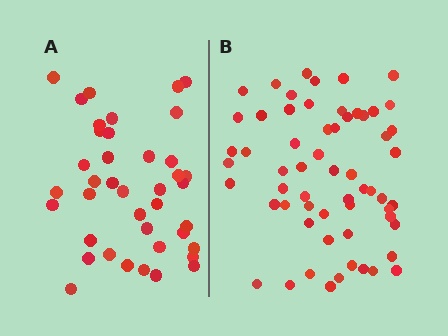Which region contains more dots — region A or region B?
Region B (the right region) has more dots.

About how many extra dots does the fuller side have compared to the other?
Region B has approximately 20 more dots than region A.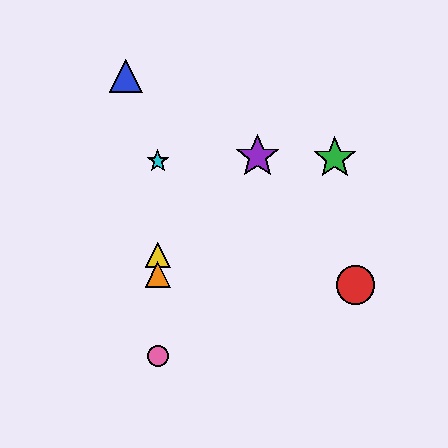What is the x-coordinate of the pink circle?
The pink circle is at x≈158.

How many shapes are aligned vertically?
4 shapes (the yellow triangle, the orange triangle, the cyan star, the pink circle) are aligned vertically.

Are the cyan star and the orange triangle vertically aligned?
Yes, both are at x≈158.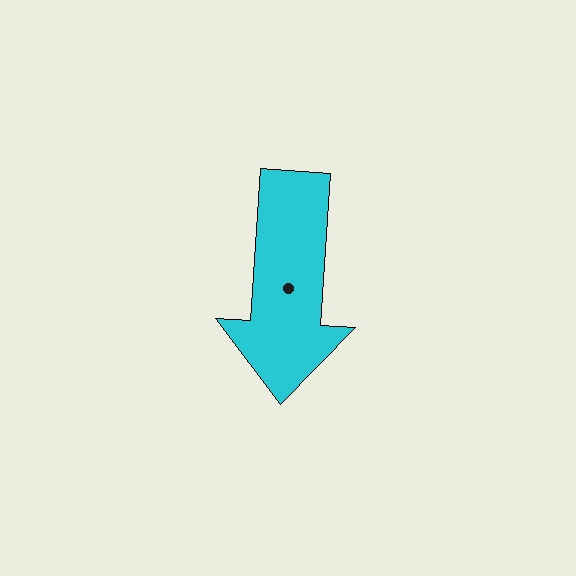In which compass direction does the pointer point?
South.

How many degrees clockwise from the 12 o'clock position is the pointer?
Approximately 184 degrees.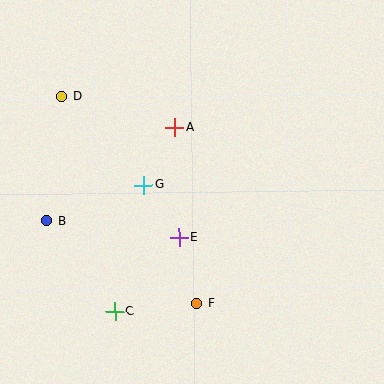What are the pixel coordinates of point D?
Point D is at (61, 96).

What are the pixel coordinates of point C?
Point C is at (115, 311).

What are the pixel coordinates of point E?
Point E is at (179, 238).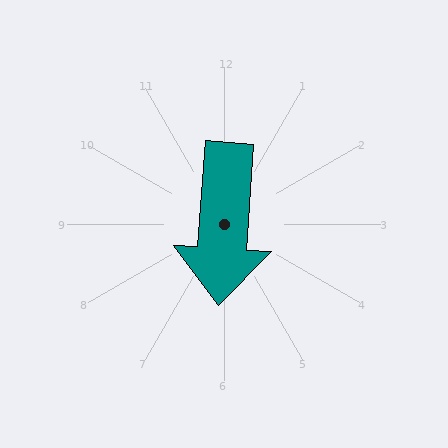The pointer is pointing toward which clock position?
Roughly 6 o'clock.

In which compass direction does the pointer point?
South.